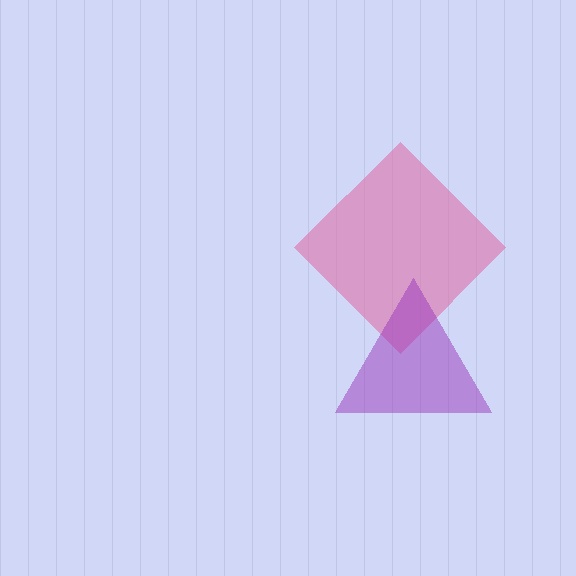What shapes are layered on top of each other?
The layered shapes are: a pink diamond, a purple triangle.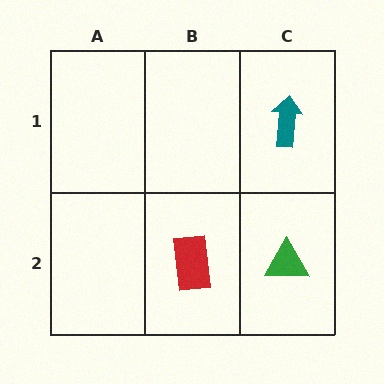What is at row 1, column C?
A teal arrow.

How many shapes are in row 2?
2 shapes.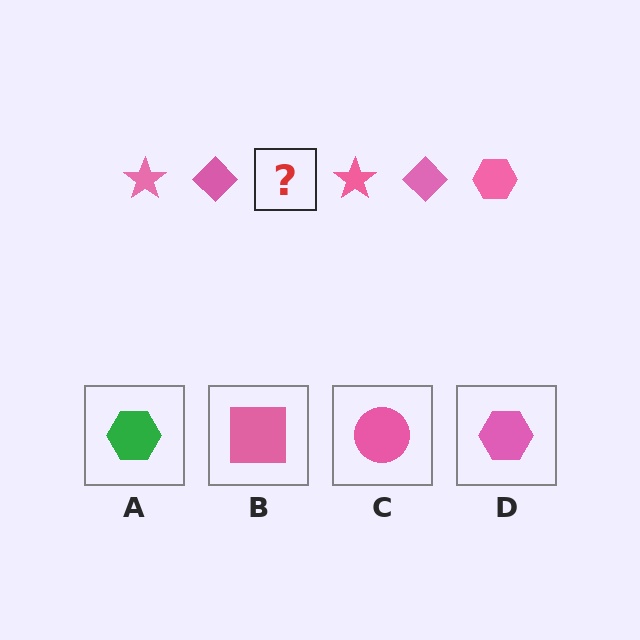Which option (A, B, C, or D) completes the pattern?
D.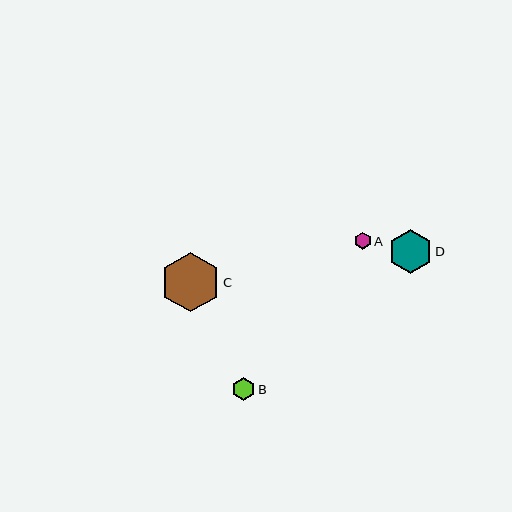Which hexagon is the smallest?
Hexagon A is the smallest with a size of approximately 17 pixels.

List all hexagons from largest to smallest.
From largest to smallest: C, D, B, A.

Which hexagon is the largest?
Hexagon C is the largest with a size of approximately 59 pixels.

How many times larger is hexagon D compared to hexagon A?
Hexagon D is approximately 2.6 times the size of hexagon A.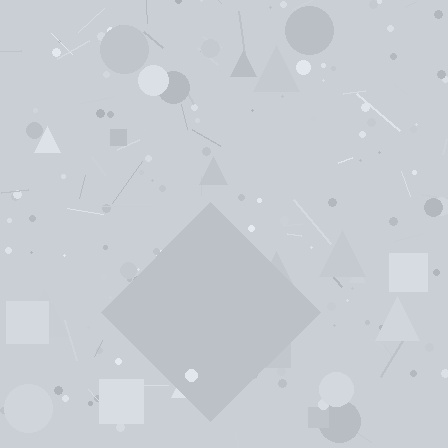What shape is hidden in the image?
A diamond is hidden in the image.